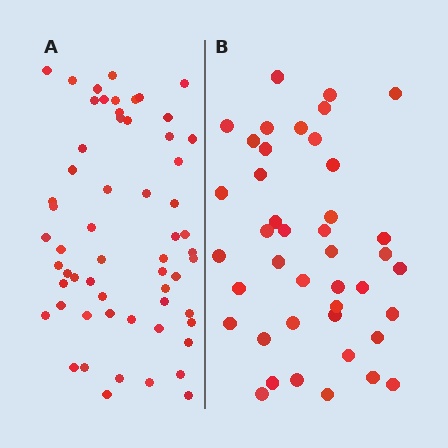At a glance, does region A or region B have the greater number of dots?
Region A (the left region) has more dots.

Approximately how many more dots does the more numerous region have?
Region A has approximately 15 more dots than region B.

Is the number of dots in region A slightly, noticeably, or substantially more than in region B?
Region A has noticeably more, but not dramatically so. The ratio is roughly 1.4 to 1.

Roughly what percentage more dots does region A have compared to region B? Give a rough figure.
About 40% more.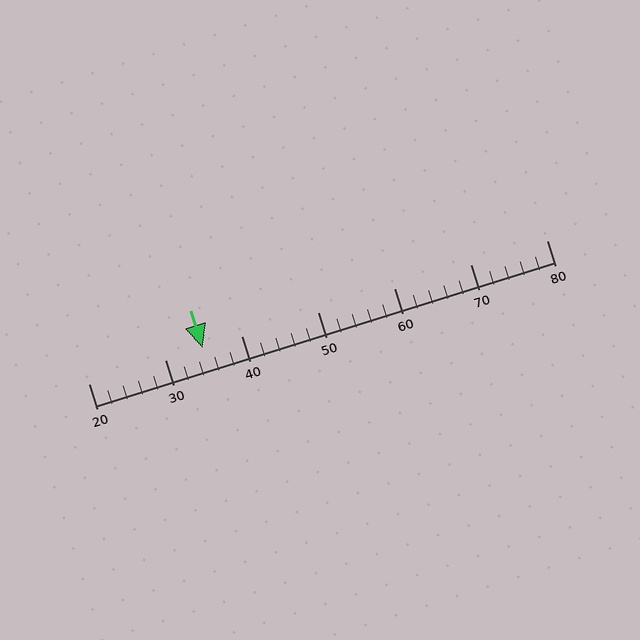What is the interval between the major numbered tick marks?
The major tick marks are spaced 10 units apart.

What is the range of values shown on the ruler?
The ruler shows values from 20 to 80.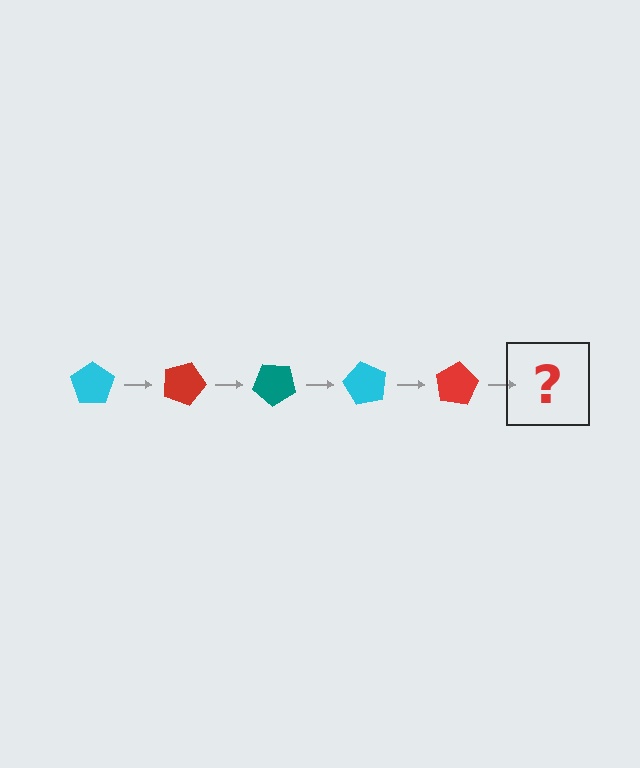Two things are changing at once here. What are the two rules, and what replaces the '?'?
The two rules are that it rotates 20 degrees each step and the color cycles through cyan, red, and teal. The '?' should be a teal pentagon, rotated 100 degrees from the start.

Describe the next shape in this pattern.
It should be a teal pentagon, rotated 100 degrees from the start.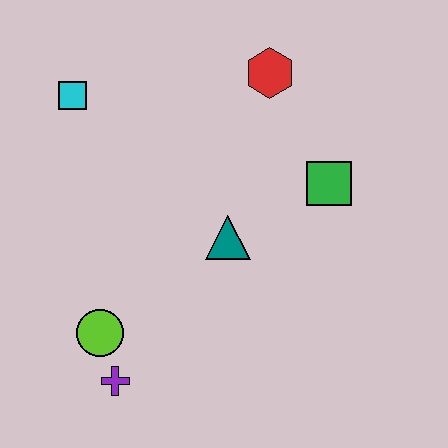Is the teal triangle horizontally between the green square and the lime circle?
Yes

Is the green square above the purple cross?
Yes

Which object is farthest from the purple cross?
The red hexagon is farthest from the purple cross.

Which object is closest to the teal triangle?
The green square is closest to the teal triangle.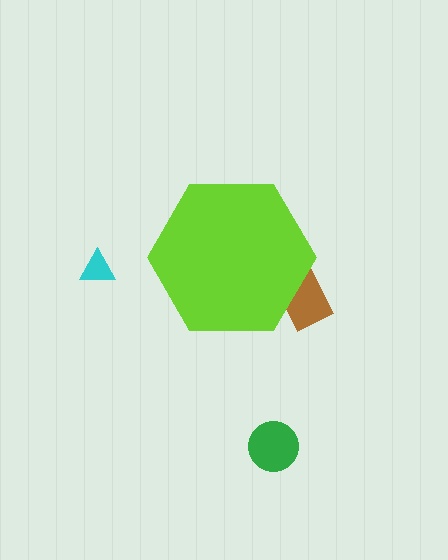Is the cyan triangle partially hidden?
No, the cyan triangle is fully visible.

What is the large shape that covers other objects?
A lime hexagon.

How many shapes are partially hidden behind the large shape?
1 shape is partially hidden.